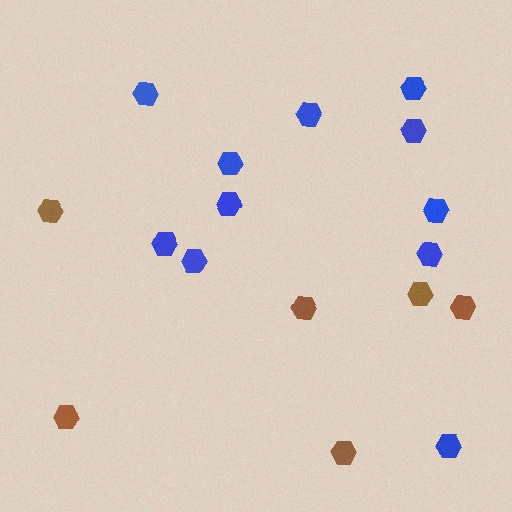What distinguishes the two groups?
There are 2 groups: one group of blue hexagons (11) and one group of brown hexagons (6).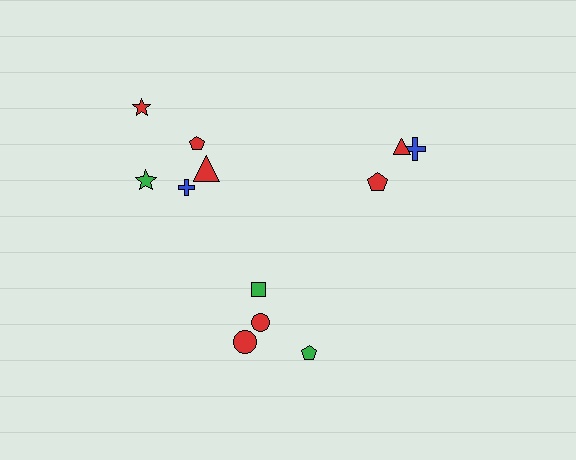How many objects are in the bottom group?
There are 4 objects.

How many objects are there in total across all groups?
There are 12 objects.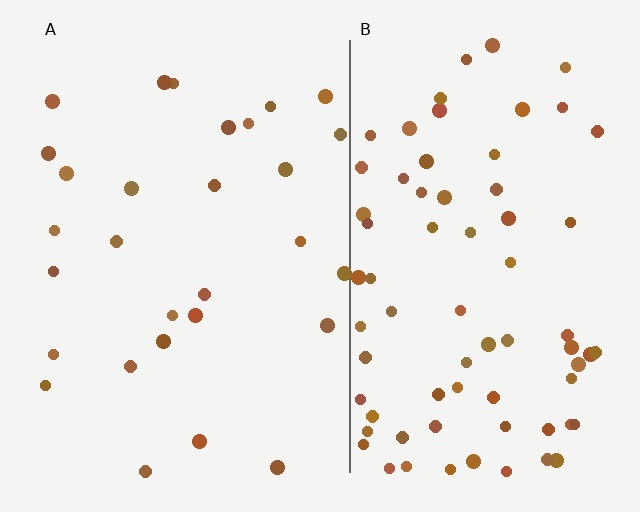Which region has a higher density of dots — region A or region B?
B (the right).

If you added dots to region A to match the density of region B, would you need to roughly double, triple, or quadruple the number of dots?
Approximately triple.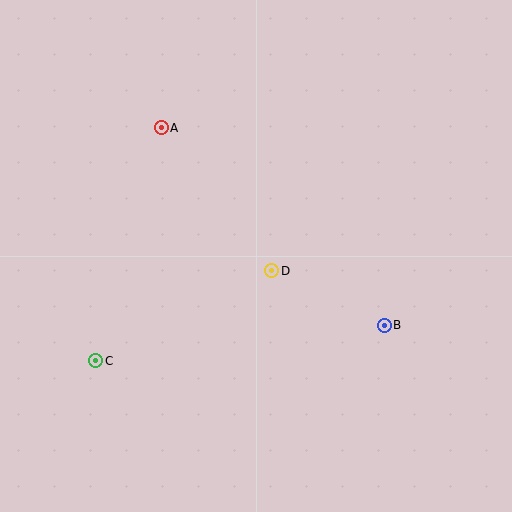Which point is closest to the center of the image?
Point D at (272, 271) is closest to the center.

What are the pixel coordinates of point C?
Point C is at (96, 361).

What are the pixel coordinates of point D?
Point D is at (272, 271).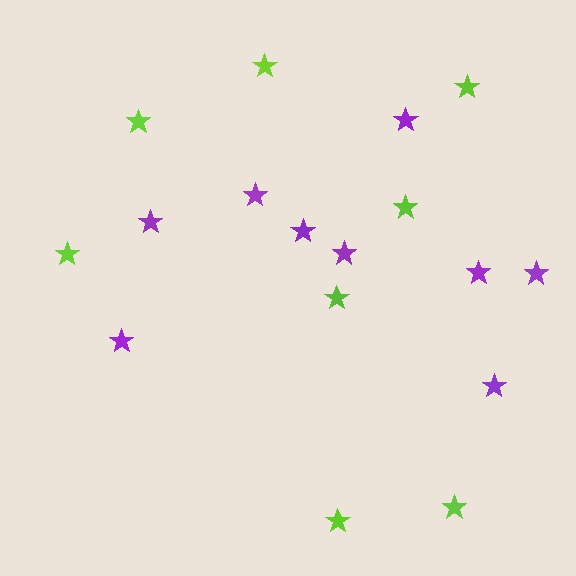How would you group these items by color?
There are 2 groups: one group of lime stars (8) and one group of purple stars (9).